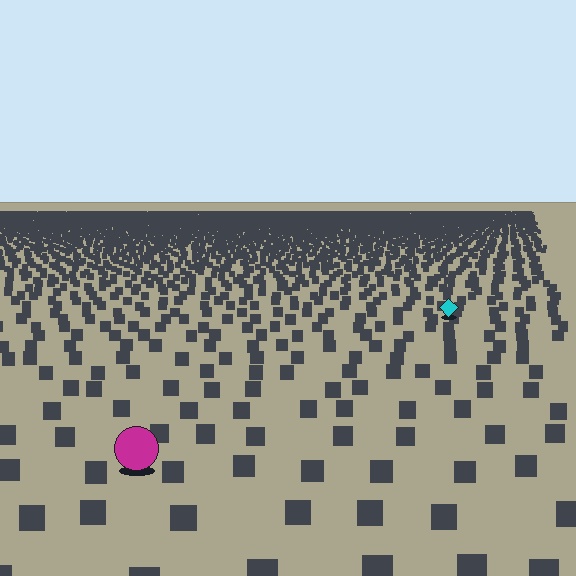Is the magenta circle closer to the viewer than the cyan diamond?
Yes. The magenta circle is closer — you can tell from the texture gradient: the ground texture is coarser near it.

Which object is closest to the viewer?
The magenta circle is closest. The texture marks near it are larger and more spread out.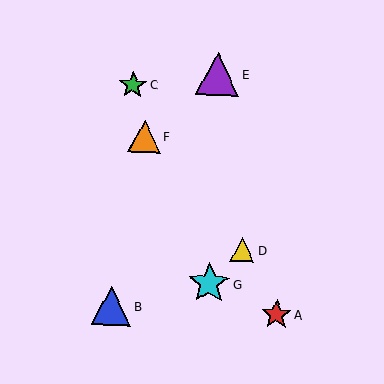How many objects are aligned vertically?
2 objects (E, G) are aligned vertically.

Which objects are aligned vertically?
Objects E, G are aligned vertically.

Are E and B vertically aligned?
No, E is at x≈218 and B is at x≈111.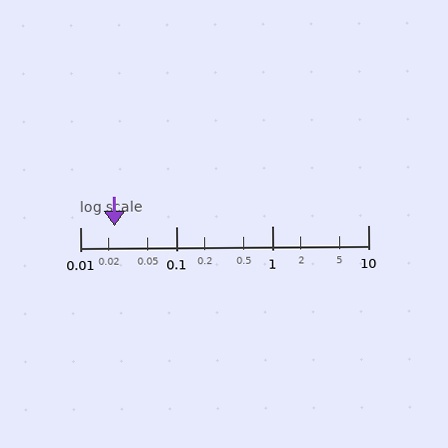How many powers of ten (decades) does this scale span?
The scale spans 3 decades, from 0.01 to 10.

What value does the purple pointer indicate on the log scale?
The pointer indicates approximately 0.023.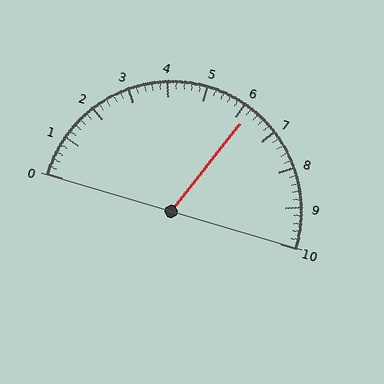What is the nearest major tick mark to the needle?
The nearest major tick mark is 6.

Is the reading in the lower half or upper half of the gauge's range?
The reading is in the upper half of the range (0 to 10).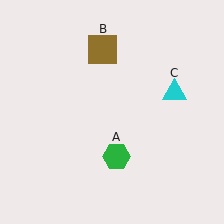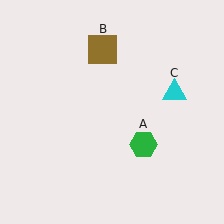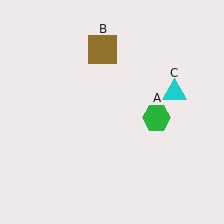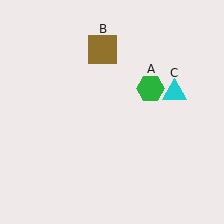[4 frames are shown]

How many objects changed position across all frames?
1 object changed position: green hexagon (object A).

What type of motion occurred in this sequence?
The green hexagon (object A) rotated counterclockwise around the center of the scene.